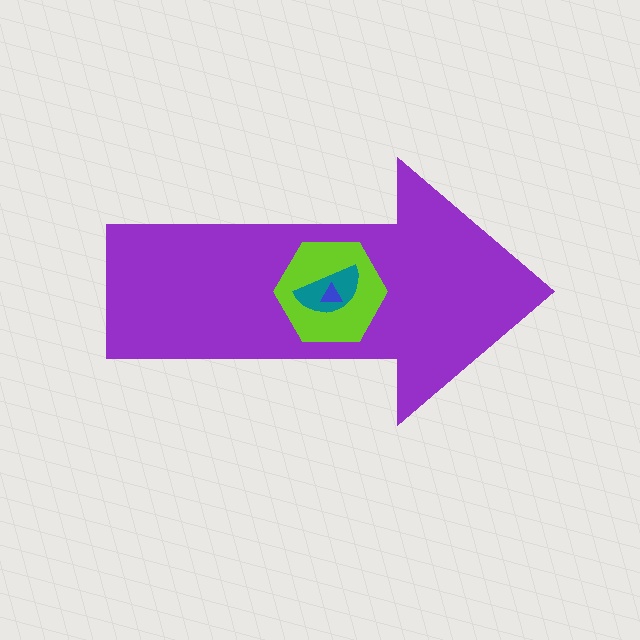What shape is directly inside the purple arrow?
The lime hexagon.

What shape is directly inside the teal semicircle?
The blue triangle.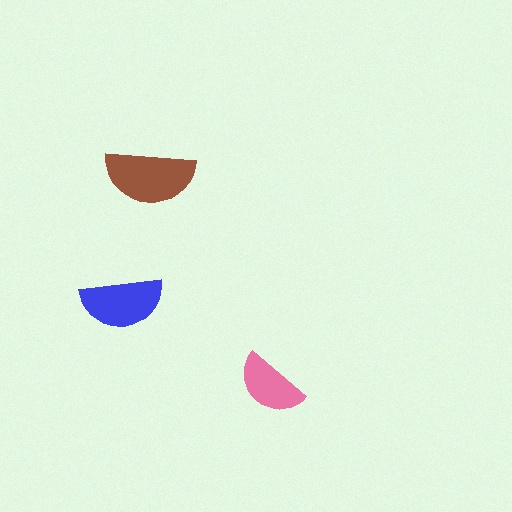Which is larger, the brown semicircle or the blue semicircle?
The brown one.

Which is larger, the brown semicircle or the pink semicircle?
The brown one.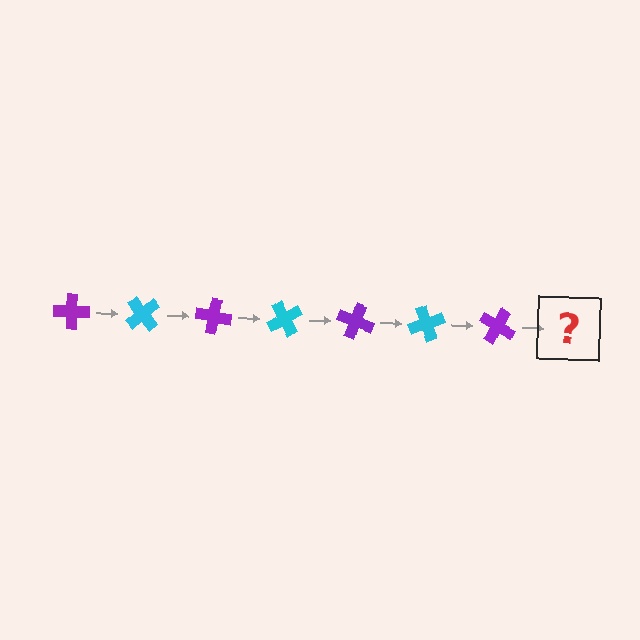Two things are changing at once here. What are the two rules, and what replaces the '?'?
The two rules are that it rotates 50 degrees each step and the color cycles through purple and cyan. The '?' should be a cyan cross, rotated 350 degrees from the start.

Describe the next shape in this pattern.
It should be a cyan cross, rotated 350 degrees from the start.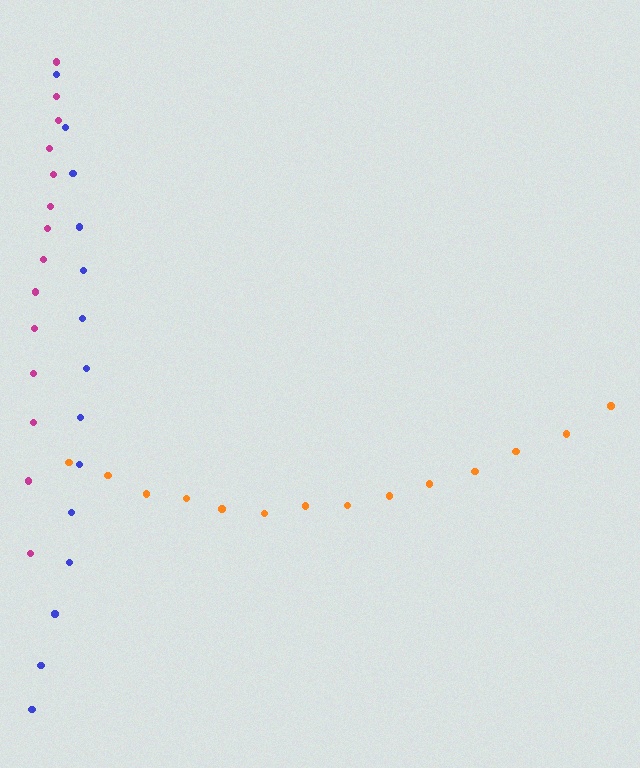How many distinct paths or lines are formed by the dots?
There are 3 distinct paths.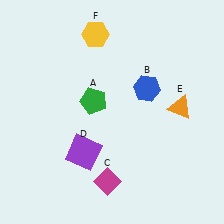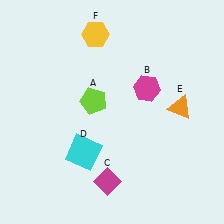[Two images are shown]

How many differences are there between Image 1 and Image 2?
There are 3 differences between the two images.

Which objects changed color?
A changed from green to lime. B changed from blue to magenta. D changed from purple to cyan.